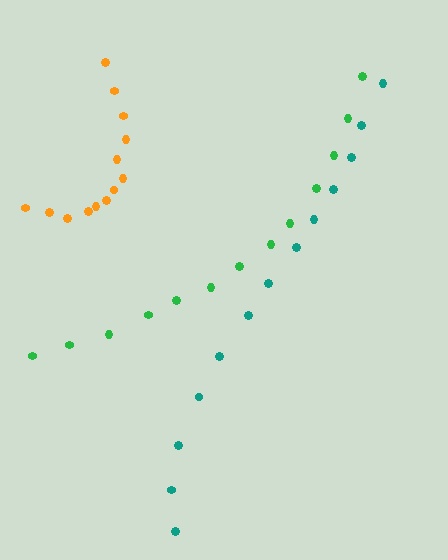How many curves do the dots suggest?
There are 3 distinct paths.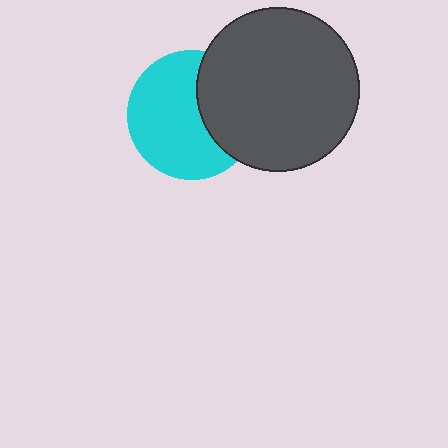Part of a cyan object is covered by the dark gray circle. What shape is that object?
It is a circle.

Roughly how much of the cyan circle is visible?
Most of it is visible (roughly 65%).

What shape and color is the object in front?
The object in front is a dark gray circle.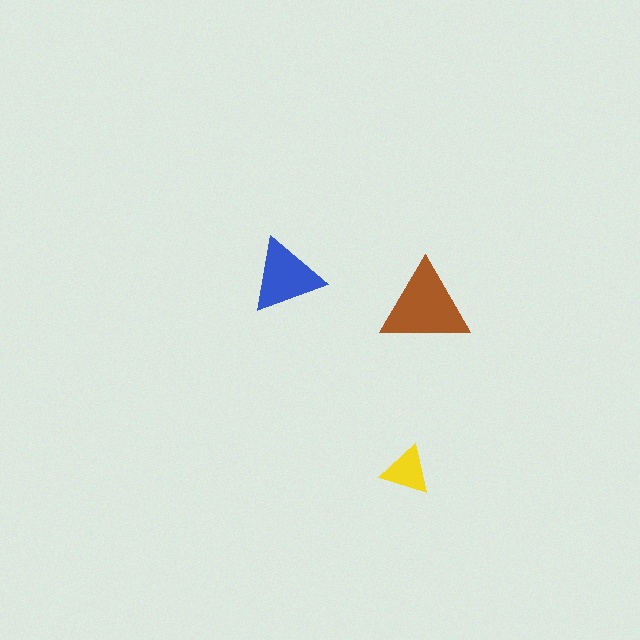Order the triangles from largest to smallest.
the brown one, the blue one, the yellow one.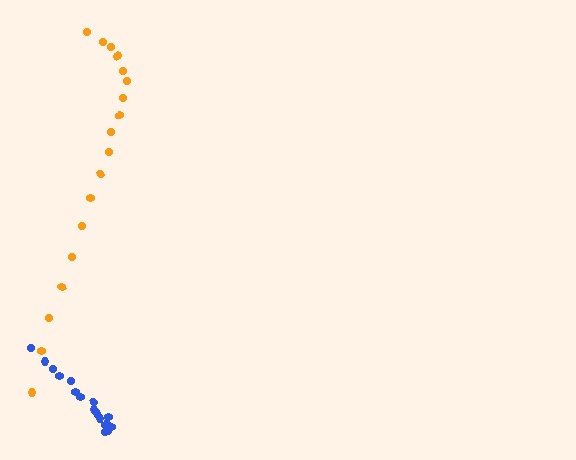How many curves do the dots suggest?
There are 2 distinct paths.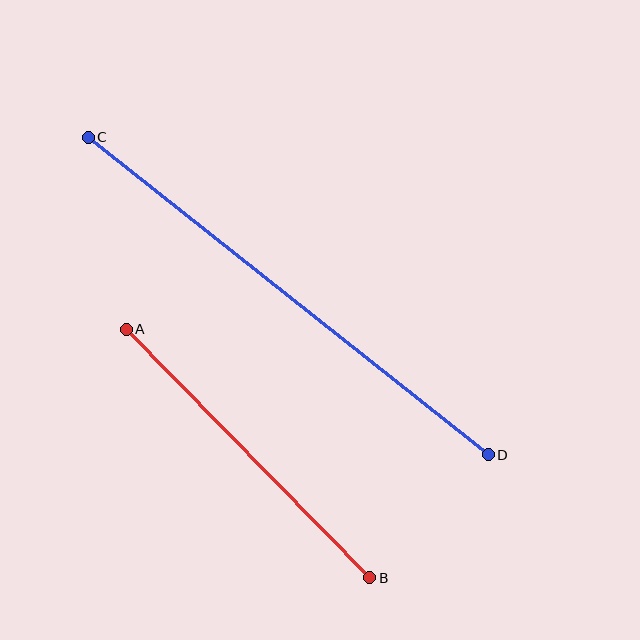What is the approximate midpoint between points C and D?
The midpoint is at approximately (288, 296) pixels.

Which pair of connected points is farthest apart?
Points C and D are farthest apart.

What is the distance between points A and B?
The distance is approximately 348 pixels.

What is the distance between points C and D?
The distance is approximately 511 pixels.